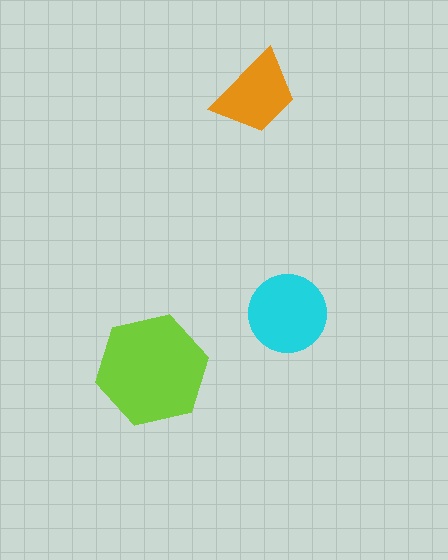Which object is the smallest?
The orange trapezoid.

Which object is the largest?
The lime hexagon.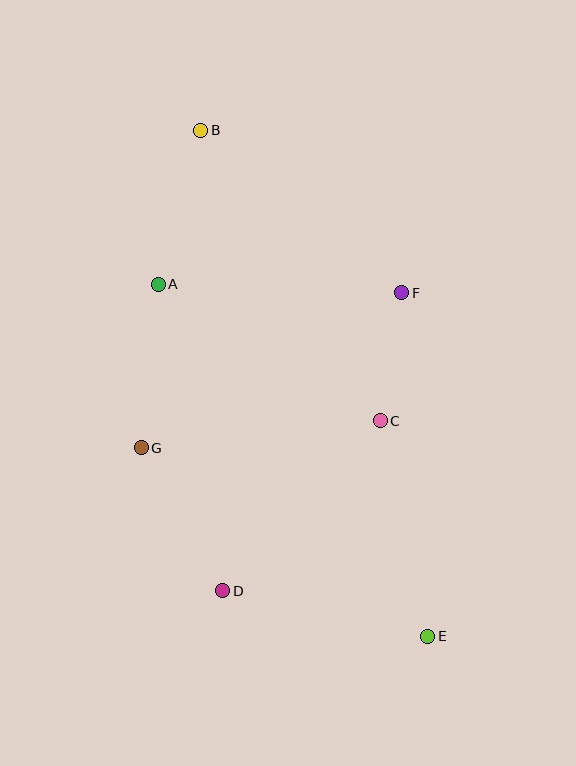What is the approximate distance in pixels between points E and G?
The distance between E and G is approximately 343 pixels.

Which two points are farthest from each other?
Points B and E are farthest from each other.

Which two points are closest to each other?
Points C and F are closest to each other.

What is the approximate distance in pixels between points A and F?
The distance between A and F is approximately 244 pixels.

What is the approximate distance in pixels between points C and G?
The distance between C and G is approximately 240 pixels.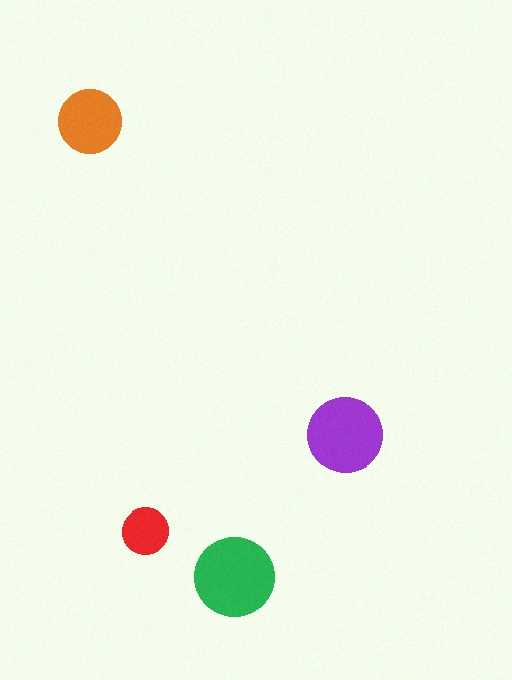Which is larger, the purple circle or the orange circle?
The purple one.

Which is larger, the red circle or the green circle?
The green one.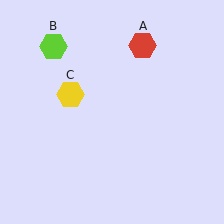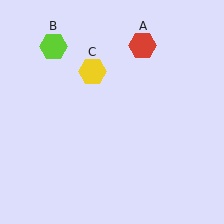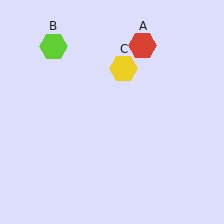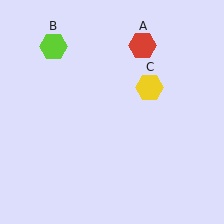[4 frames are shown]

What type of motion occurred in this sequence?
The yellow hexagon (object C) rotated clockwise around the center of the scene.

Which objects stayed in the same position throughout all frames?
Red hexagon (object A) and lime hexagon (object B) remained stationary.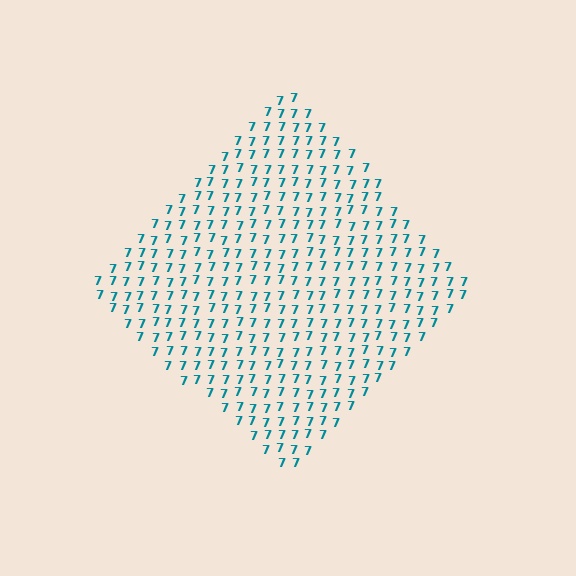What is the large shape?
The large shape is a diamond.